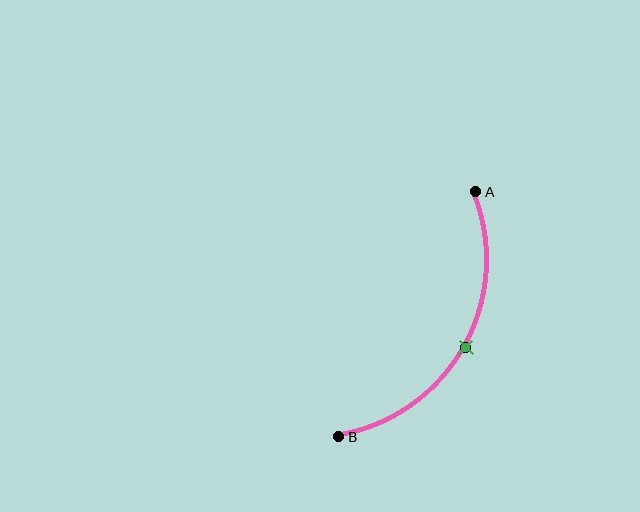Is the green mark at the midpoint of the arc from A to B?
Yes. The green mark lies on the arc at equal arc-length from both A and B — it is the arc midpoint.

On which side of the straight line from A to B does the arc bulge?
The arc bulges to the right of the straight line connecting A and B.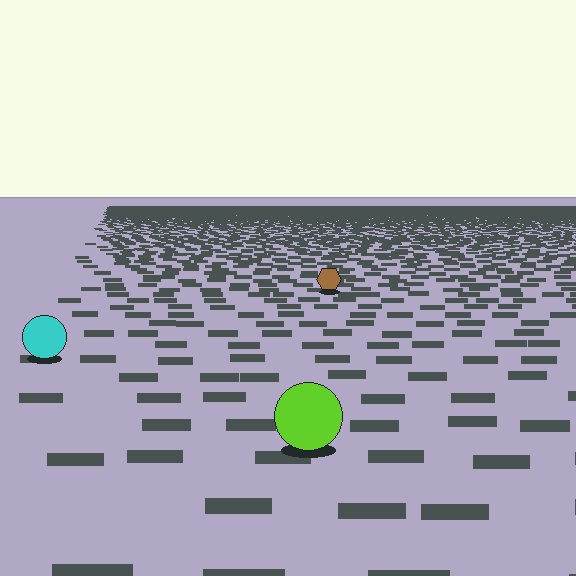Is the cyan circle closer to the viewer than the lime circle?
No. The lime circle is closer — you can tell from the texture gradient: the ground texture is coarser near it.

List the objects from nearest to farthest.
From nearest to farthest: the lime circle, the cyan circle, the brown hexagon.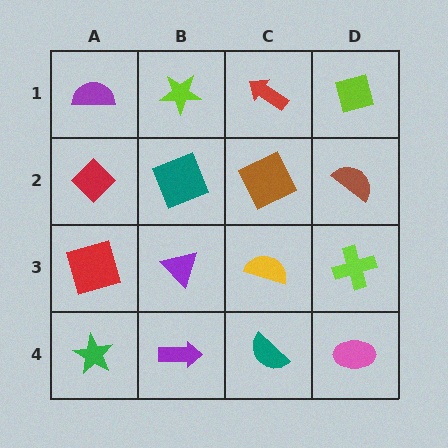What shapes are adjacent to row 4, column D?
A lime cross (row 3, column D), a teal semicircle (row 4, column C).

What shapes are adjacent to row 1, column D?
A brown semicircle (row 2, column D), a red arrow (row 1, column C).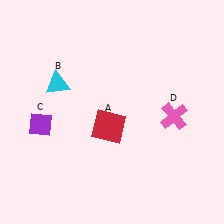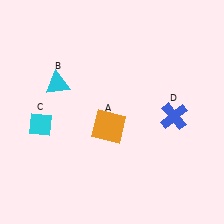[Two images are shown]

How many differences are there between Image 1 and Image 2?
There are 3 differences between the two images.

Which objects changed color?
A changed from red to orange. C changed from purple to cyan. D changed from pink to blue.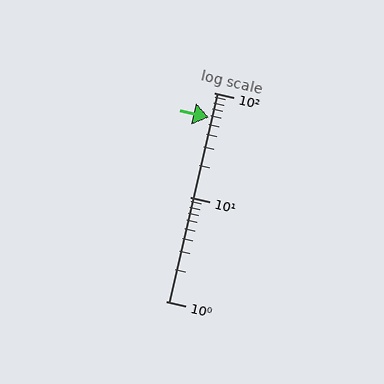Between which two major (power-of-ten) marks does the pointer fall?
The pointer is between 10 and 100.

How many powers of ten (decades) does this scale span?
The scale spans 2 decades, from 1 to 100.